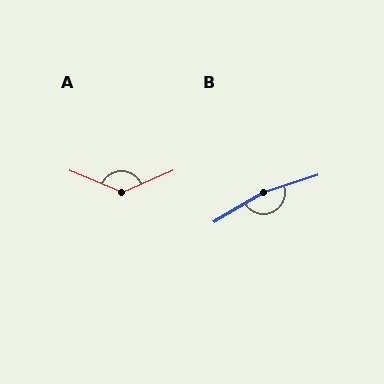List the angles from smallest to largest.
A (134°), B (167°).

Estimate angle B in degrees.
Approximately 167 degrees.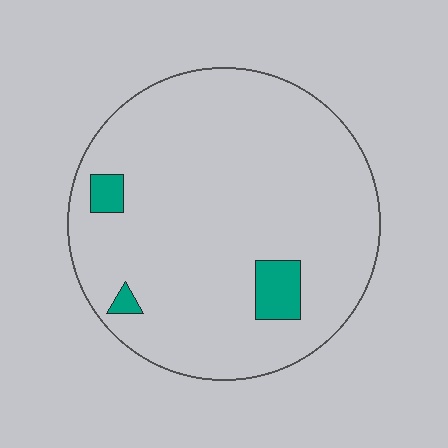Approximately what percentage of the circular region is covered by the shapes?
Approximately 5%.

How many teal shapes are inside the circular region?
3.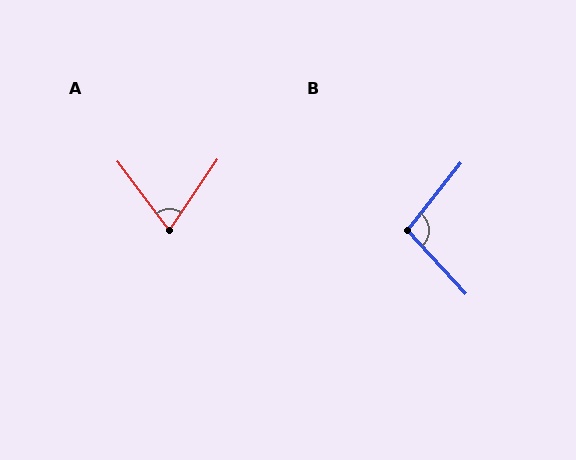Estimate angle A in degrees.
Approximately 71 degrees.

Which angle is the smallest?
A, at approximately 71 degrees.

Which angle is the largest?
B, at approximately 99 degrees.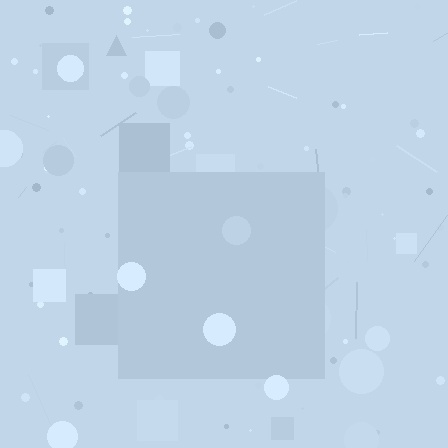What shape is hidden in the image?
A square is hidden in the image.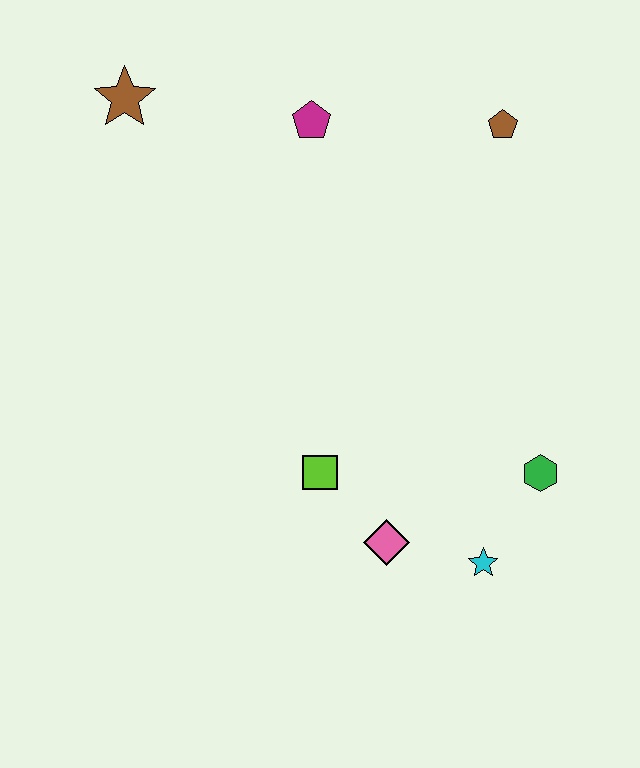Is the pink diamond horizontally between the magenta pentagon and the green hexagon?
Yes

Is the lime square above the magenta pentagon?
No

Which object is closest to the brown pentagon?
The magenta pentagon is closest to the brown pentagon.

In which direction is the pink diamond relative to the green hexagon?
The pink diamond is to the left of the green hexagon.